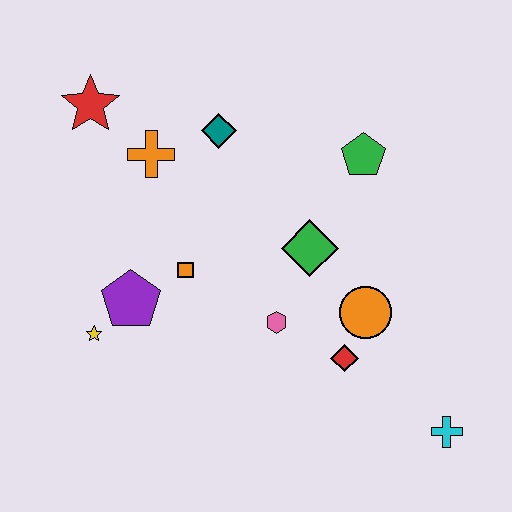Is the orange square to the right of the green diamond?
No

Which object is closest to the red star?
The orange cross is closest to the red star.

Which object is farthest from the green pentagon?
The yellow star is farthest from the green pentagon.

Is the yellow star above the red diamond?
Yes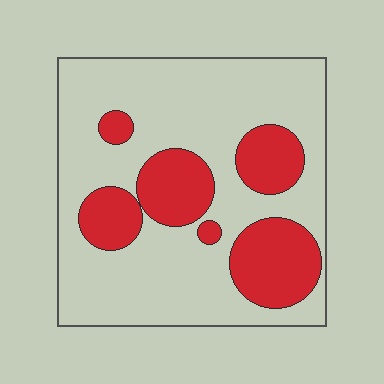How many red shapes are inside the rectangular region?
6.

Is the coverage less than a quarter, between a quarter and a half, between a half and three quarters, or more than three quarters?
Between a quarter and a half.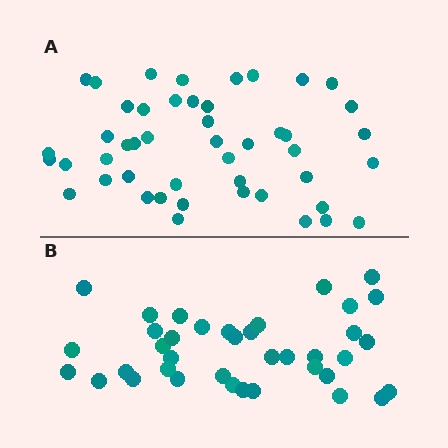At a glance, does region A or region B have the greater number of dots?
Region A (the top region) has more dots.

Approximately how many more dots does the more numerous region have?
Region A has roughly 8 or so more dots than region B.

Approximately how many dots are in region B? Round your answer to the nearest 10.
About 40 dots. (The exact count is 38, which rounds to 40.)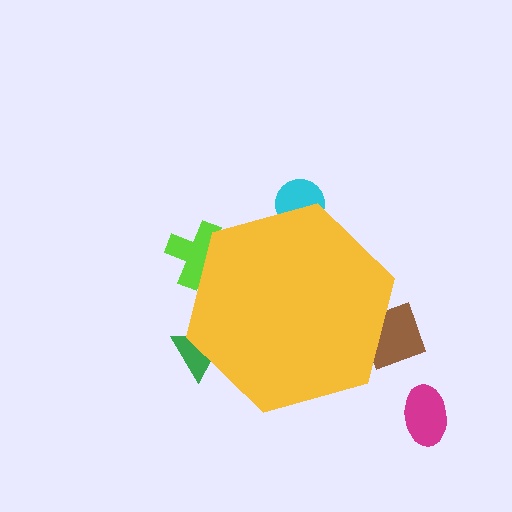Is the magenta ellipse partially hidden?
No, the magenta ellipse is fully visible.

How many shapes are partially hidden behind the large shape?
4 shapes are partially hidden.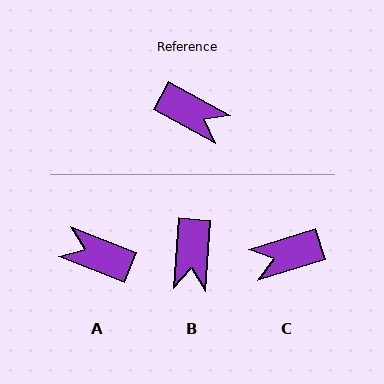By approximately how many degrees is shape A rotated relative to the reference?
Approximately 173 degrees clockwise.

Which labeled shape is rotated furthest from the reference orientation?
A, about 173 degrees away.